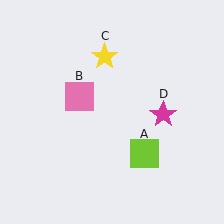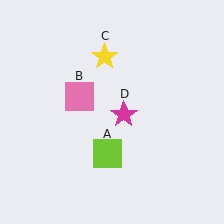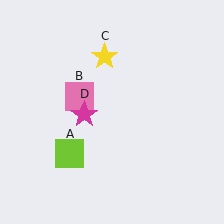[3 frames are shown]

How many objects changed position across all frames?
2 objects changed position: lime square (object A), magenta star (object D).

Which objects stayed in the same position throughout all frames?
Pink square (object B) and yellow star (object C) remained stationary.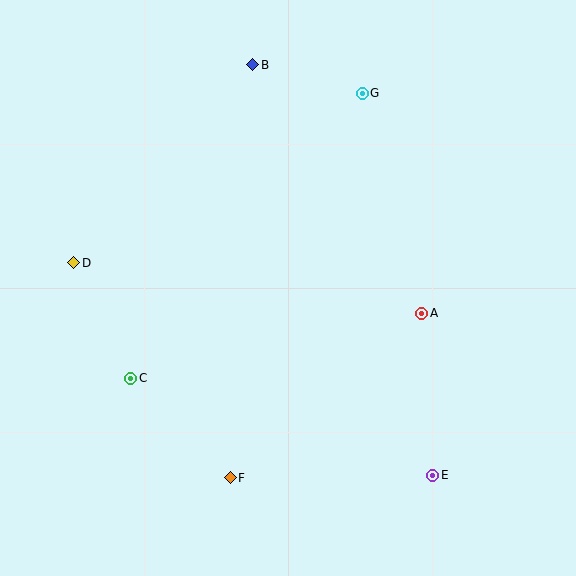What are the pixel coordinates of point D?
Point D is at (74, 263).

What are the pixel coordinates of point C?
Point C is at (131, 378).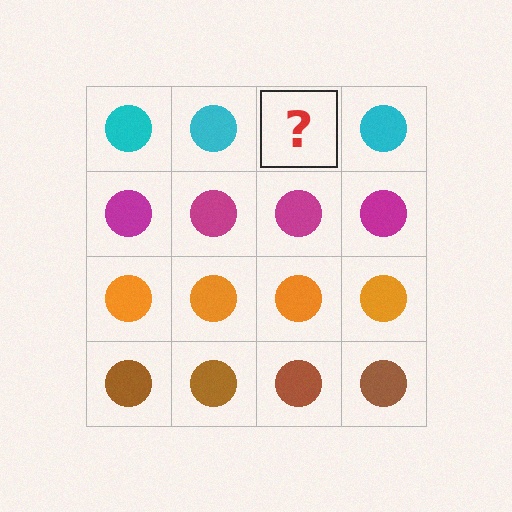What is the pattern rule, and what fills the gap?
The rule is that each row has a consistent color. The gap should be filled with a cyan circle.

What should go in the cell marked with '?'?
The missing cell should contain a cyan circle.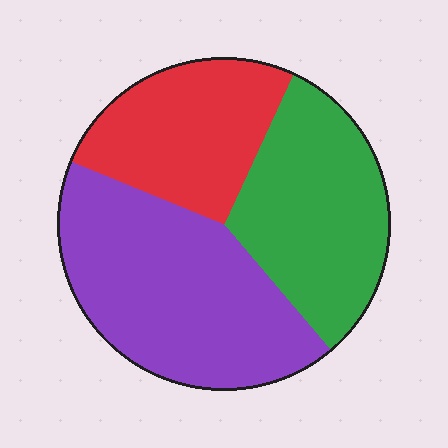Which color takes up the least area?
Red, at roughly 25%.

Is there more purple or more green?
Purple.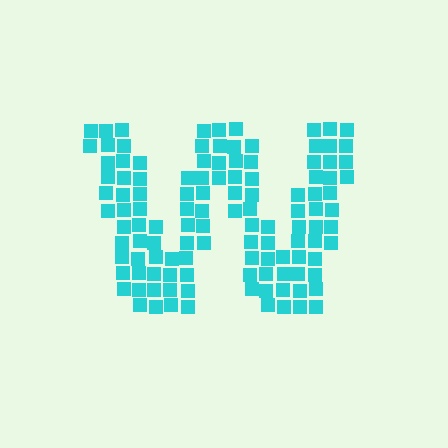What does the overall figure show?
The overall figure shows the letter W.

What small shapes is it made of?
It is made of small squares.